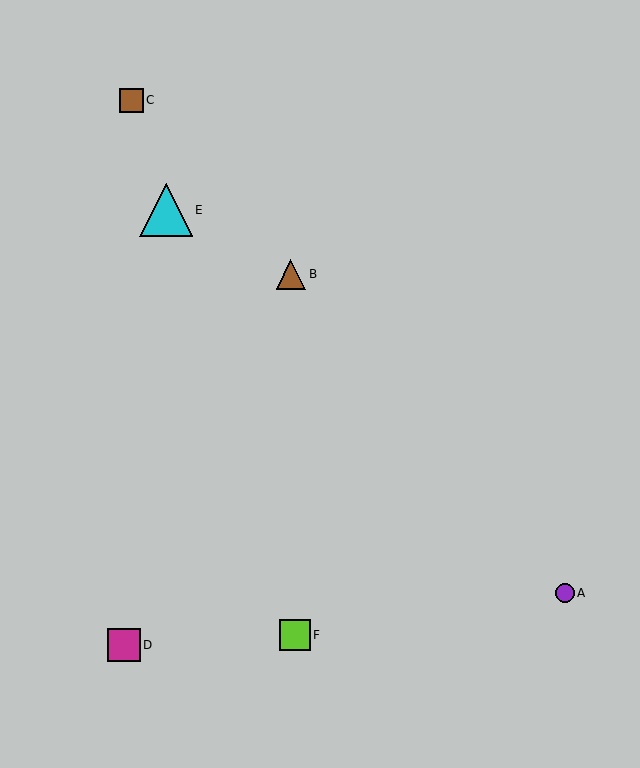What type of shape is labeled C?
Shape C is a brown square.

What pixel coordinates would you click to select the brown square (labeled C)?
Click at (131, 100) to select the brown square C.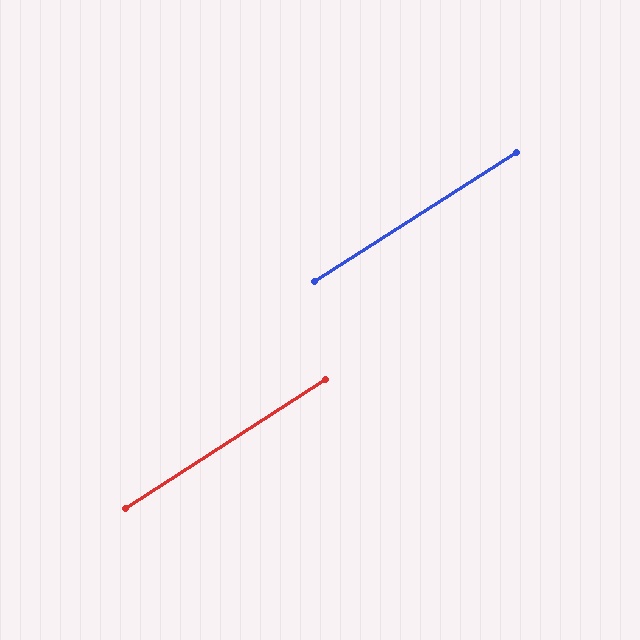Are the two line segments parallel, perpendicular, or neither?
Parallel — their directions differ by only 0.3°.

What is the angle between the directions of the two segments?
Approximately 0 degrees.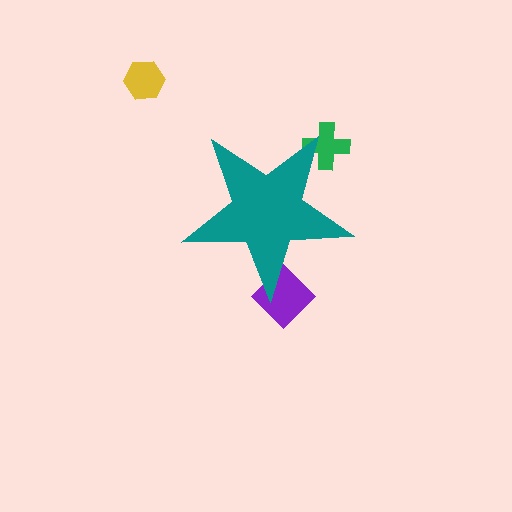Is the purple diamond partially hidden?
Yes, the purple diamond is partially hidden behind the teal star.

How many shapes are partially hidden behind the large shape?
2 shapes are partially hidden.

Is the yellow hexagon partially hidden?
No, the yellow hexagon is fully visible.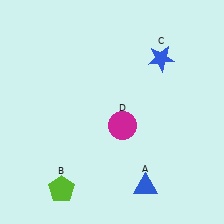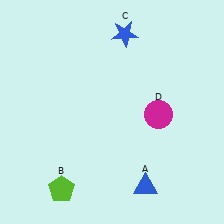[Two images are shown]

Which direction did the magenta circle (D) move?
The magenta circle (D) moved right.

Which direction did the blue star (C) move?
The blue star (C) moved left.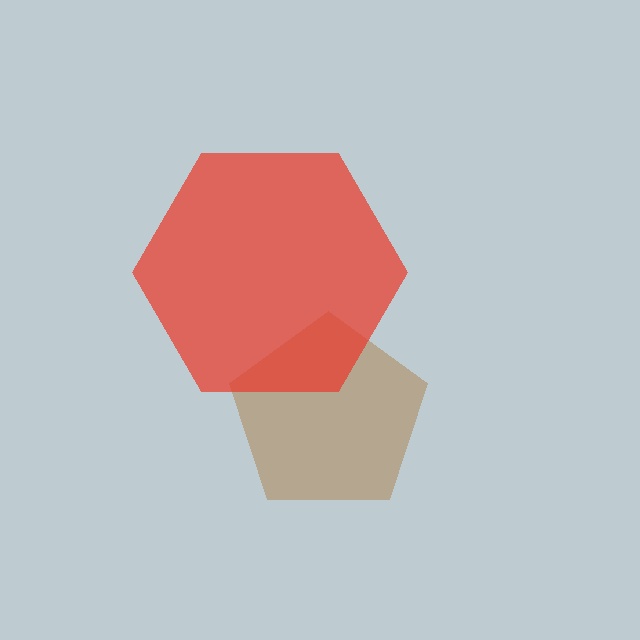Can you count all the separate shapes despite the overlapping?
Yes, there are 2 separate shapes.